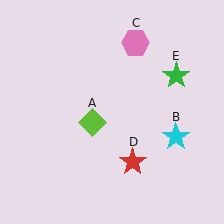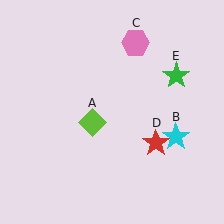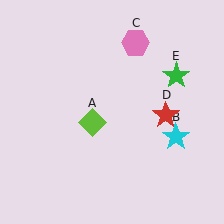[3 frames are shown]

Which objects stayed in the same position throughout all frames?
Lime diamond (object A) and cyan star (object B) and pink hexagon (object C) and green star (object E) remained stationary.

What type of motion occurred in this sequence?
The red star (object D) rotated counterclockwise around the center of the scene.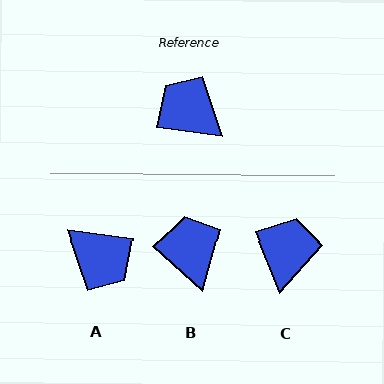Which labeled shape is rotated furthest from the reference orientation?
A, about 179 degrees away.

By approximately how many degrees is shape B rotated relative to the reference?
Approximately 34 degrees clockwise.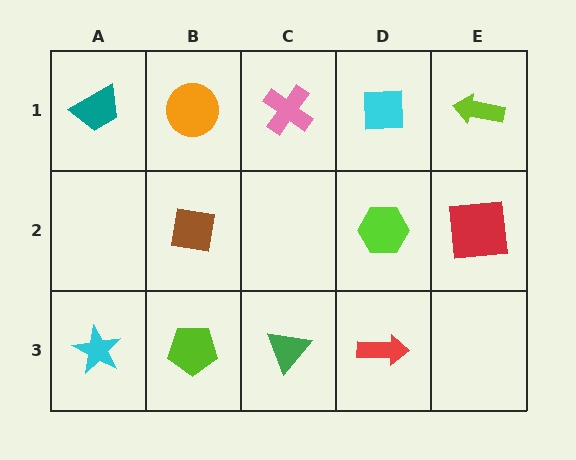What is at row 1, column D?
A cyan square.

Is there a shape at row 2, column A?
No, that cell is empty.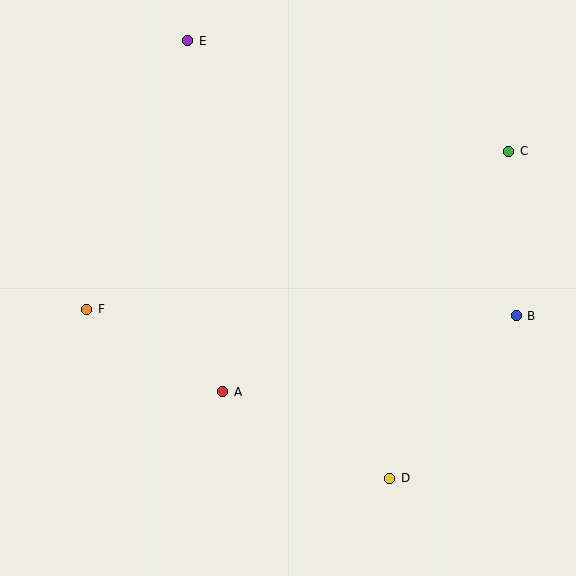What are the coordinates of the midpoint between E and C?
The midpoint between E and C is at (348, 96).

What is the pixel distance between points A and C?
The distance between A and C is 374 pixels.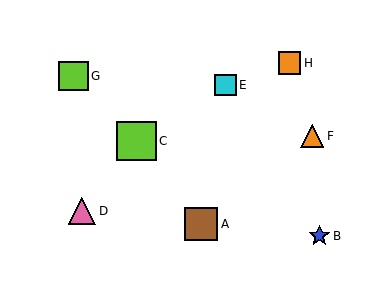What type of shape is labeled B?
Shape B is a blue star.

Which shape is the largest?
The lime square (labeled C) is the largest.